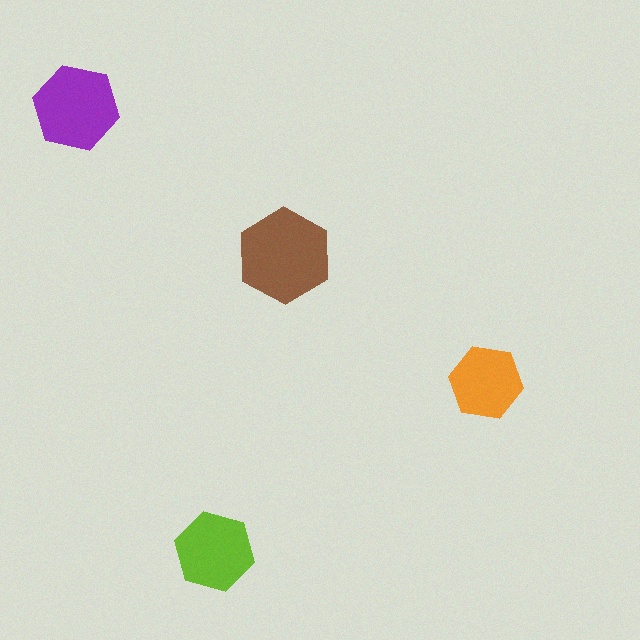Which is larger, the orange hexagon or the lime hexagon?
The lime one.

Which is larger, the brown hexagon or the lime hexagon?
The brown one.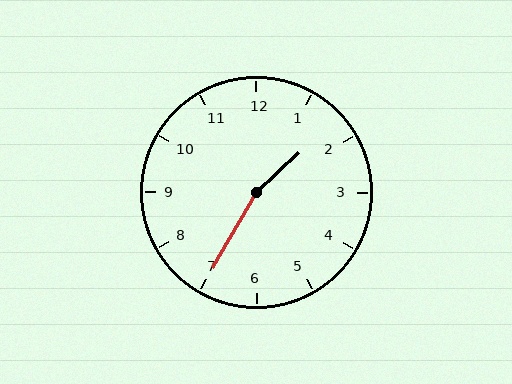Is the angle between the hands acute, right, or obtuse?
It is obtuse.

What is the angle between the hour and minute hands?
Approximately 162 degrees.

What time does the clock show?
1:35.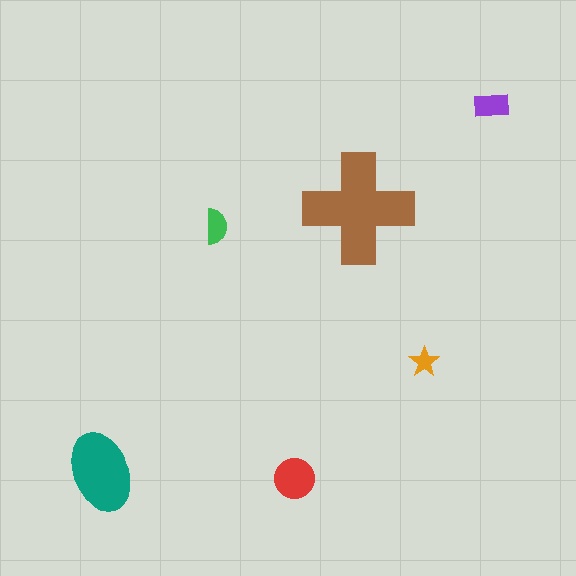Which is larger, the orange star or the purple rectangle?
The purple rectangle.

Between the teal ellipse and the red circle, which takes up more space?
The teal ellipse.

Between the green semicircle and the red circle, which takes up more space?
The red circle.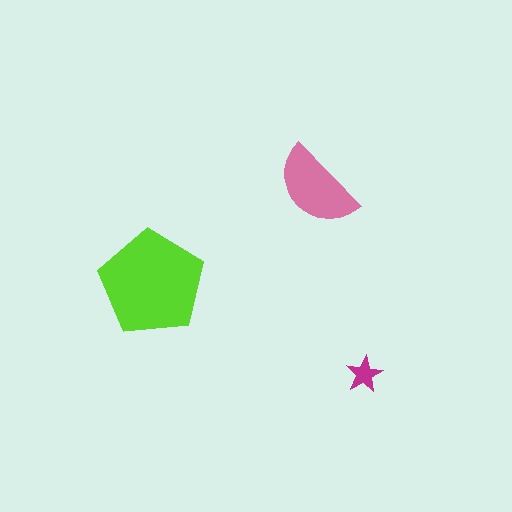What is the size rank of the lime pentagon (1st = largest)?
1st.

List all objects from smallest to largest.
The magenta star, the pink semicircle, the lime pentagon.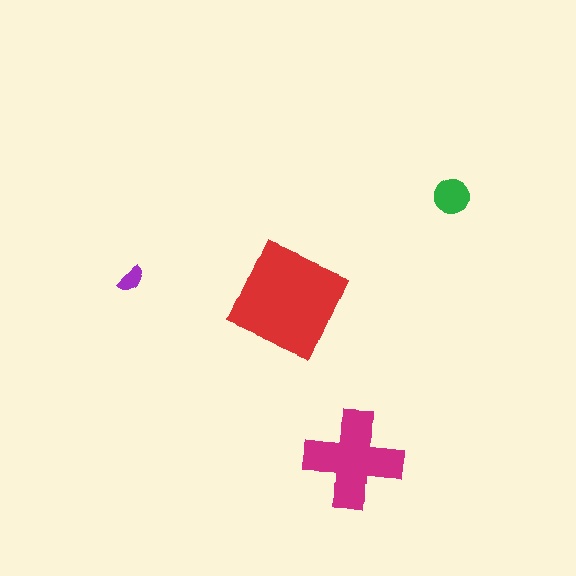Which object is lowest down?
The magenta cross is bottommost.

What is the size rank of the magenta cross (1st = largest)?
2nd.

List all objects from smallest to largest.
The purple semicircle, the green circle, the magenta cross, the red diamond.